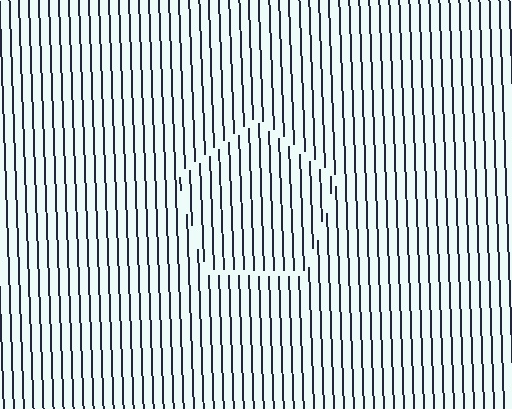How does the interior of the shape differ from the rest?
The interior of the shape contains the same grating, shifted by half a period — the contour is defined by the phase discontinuity where line-ends from the inner and outer gratings abut.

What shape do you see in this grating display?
An illusory pentagon. The interior of the shape contains the same grating, shifted by half a period — the contour is defined by the phase discontinuity where line-ends from the inner and outer gratings abut.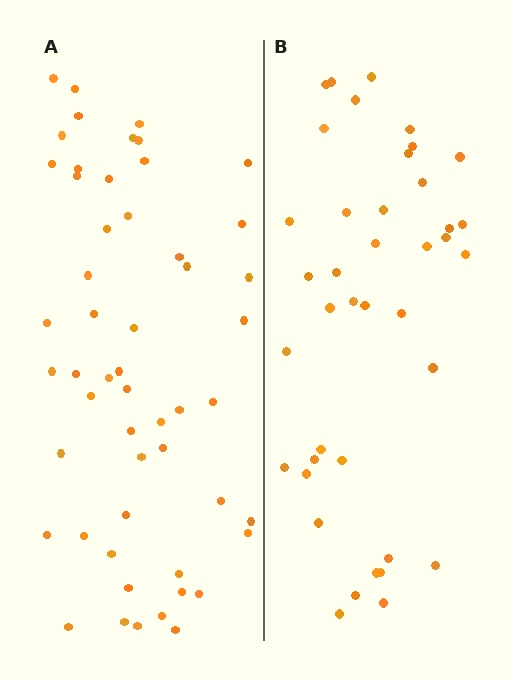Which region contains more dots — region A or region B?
Region A (the left region) has more dots.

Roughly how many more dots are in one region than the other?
Region A has approximately 15 more dots than region B.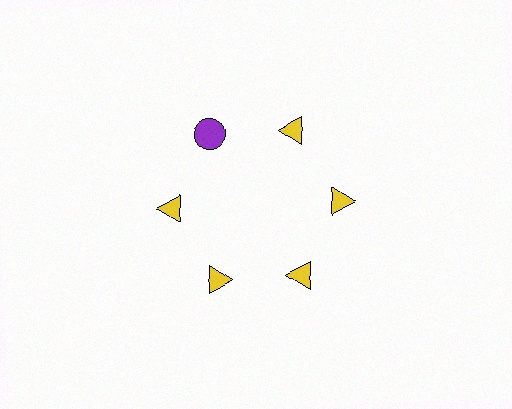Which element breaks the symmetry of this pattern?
The purple circle at roughly the 11 o'clock position breaks the symmetry. All other shapes are yellow triangles.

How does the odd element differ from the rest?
It differs in both color (purple instead of yellow) and shape (circle instead of triangle).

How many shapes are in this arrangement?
There are 6 shapes arranged in a ring pattern.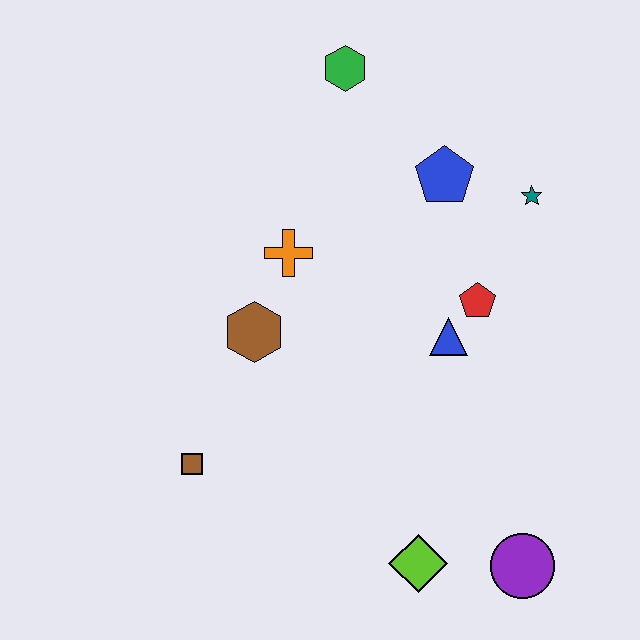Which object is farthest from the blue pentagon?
The purple circle is farthest from the blue pentagon.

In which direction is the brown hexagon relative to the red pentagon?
The brown hexagon is to the left of the red pentagon.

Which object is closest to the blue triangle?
The red pentagon is closest to the blue triangle.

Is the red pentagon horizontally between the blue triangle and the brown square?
No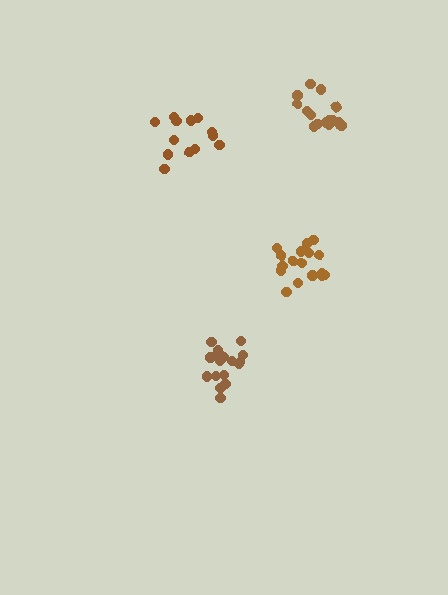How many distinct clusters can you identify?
There are 4 distinct clusters.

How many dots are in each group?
Group 1: 17 dots, Group 2: 16 dots, Group 3: 13 dots, Group 4: 17 dots (63 total).